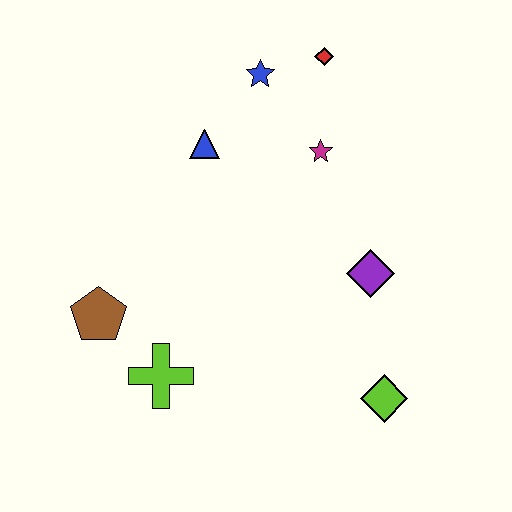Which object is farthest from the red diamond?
The lime cross is farthest from the red diamond.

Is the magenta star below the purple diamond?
No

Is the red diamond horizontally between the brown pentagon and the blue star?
No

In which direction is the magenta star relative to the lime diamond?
The magenta star is above the lime diamond.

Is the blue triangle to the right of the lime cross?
Yes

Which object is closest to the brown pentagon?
The lime cross is closest to the brown pentagon.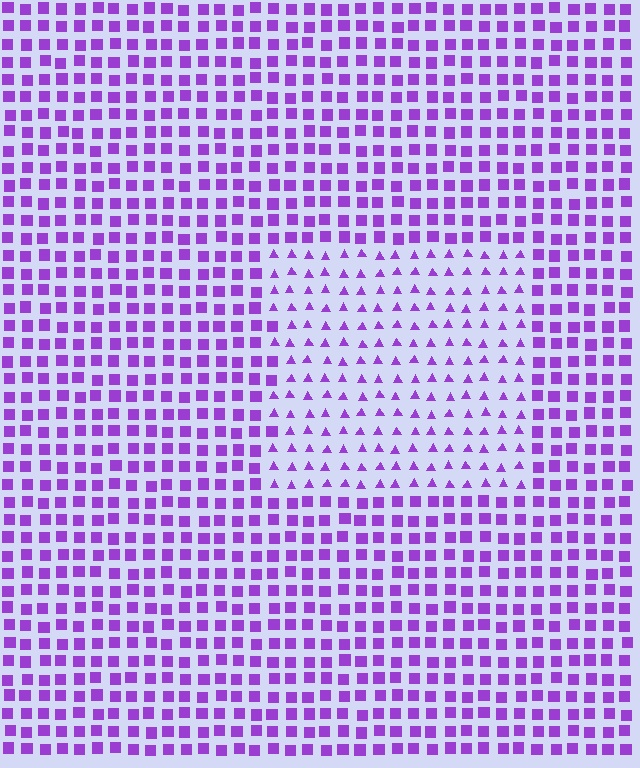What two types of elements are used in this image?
The image uses triangles inside the rectangle region and squares outside it.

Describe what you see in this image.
The image is filled with small purple elements arranged in a uniform grid. A rectangle-shaped region contains triangles, while the surrounding area contains squares. The boundary is defined purely by the change in element shape.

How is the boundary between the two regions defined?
The boundary is defined by a change in element shape: triangles inside vs. squares outside. All elements share the same color and spacing.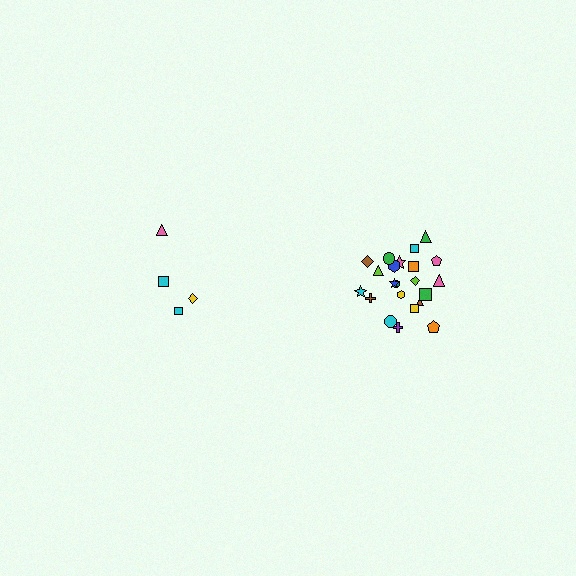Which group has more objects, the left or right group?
The right group.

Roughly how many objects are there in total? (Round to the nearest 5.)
Roughly 25 objects in total.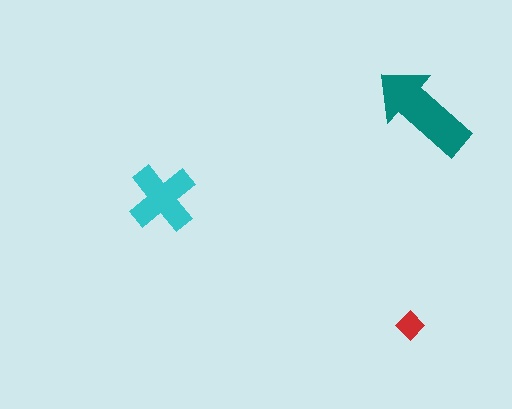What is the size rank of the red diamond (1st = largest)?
3rd.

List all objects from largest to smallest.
The teal arrow, the cyan cross, the red diamond.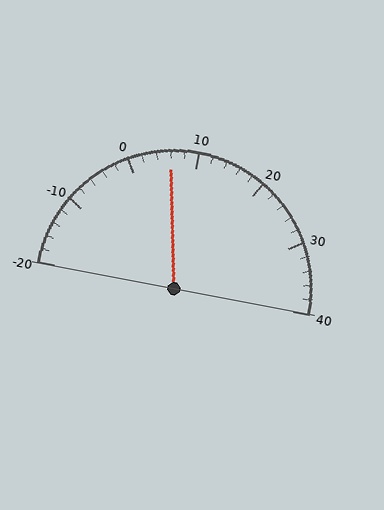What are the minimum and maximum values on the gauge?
The gauge ranges from -20 to 40.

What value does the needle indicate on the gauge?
The needle indicates approximately 6.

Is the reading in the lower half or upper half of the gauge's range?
The reading is in the lower half of the range (-20 to 40).